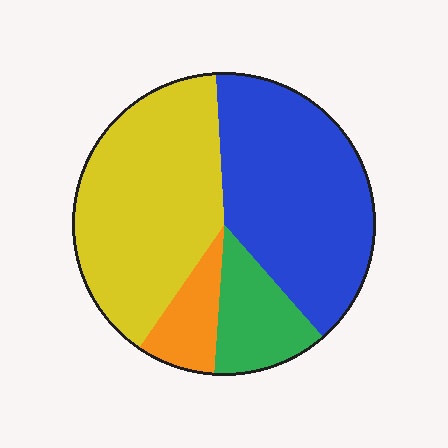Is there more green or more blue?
Blue.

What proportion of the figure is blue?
Blue covers around 40% of the figure.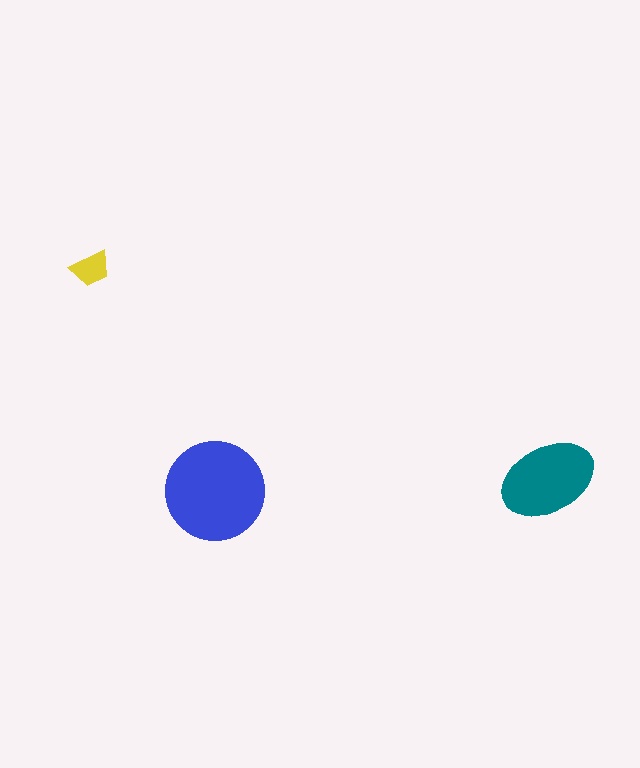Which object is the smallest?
The yellow trapezoid.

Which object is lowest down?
The blue circle is bottommost.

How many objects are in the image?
There are 3 objects in the image.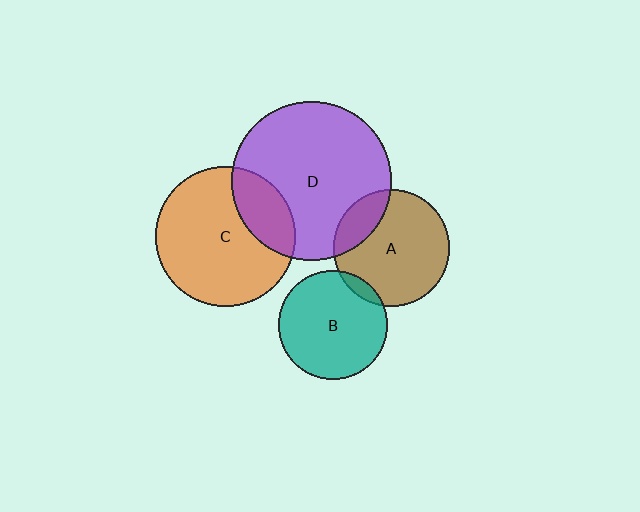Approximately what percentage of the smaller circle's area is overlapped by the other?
Approximately 5%.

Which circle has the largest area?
Circle D (purple).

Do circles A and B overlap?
Yes.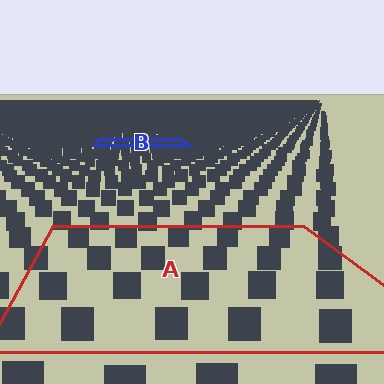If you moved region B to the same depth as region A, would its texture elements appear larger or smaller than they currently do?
They would appear larger. At a closer depth, the same texture elements are projected at a bigger on-screen size.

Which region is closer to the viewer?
Region A is closer. The texture elements there are larger and more spread out.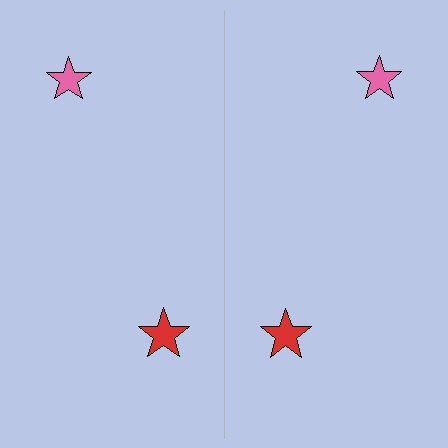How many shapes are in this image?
There are 4 shapes in this image.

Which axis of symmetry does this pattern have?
The pattern has a vertical axis of symmetry running through the center of the image.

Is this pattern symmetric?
Yes, this pattern has bilateral (reflection) symmetry.